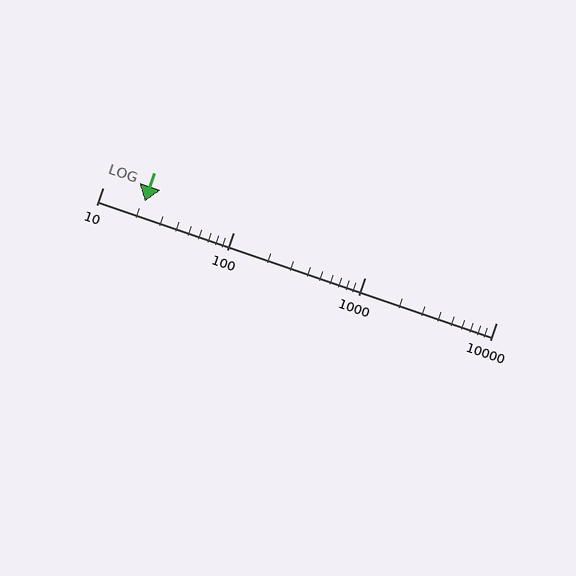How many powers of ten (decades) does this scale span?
The scale spans 3 decades, from 10 to 10000.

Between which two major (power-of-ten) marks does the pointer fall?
The pointer is between 10 and 100.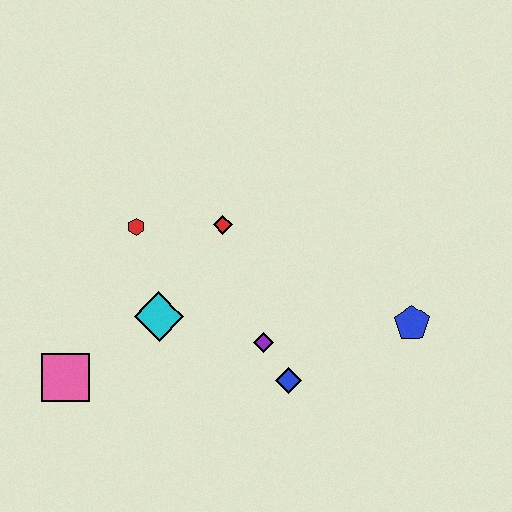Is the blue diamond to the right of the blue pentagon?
No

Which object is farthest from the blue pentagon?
The pink square is farthest from the blue pentagon.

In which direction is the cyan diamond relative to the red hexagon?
The cyan diamond is below the red hexagon.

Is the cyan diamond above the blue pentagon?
Yes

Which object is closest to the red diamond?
The red hexagon is closest to the red diamond.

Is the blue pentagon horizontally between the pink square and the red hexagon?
No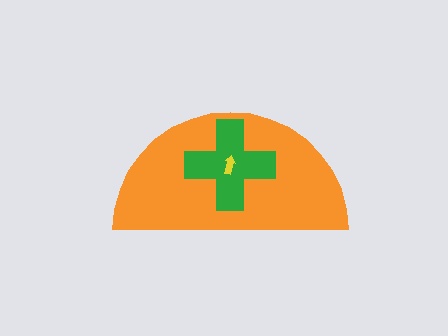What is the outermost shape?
The orange semicircle.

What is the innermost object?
The yellow arrow.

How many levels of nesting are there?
3.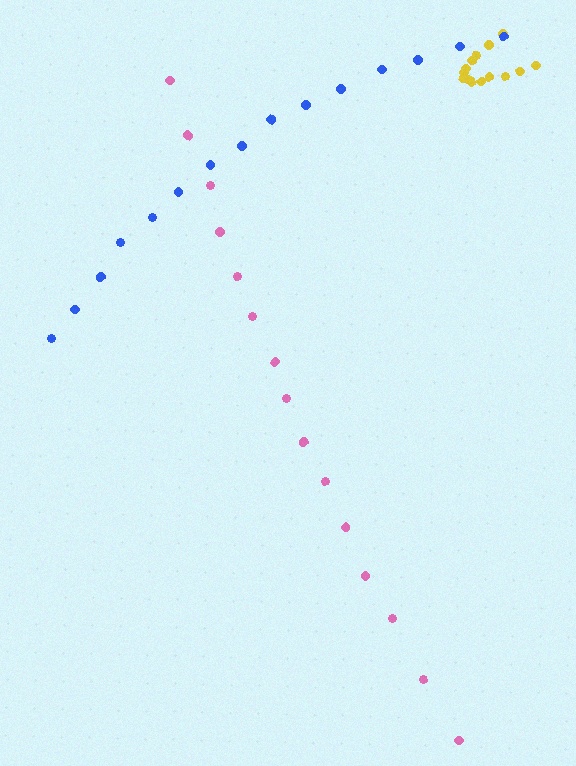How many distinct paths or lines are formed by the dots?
There are 3 distinct paths.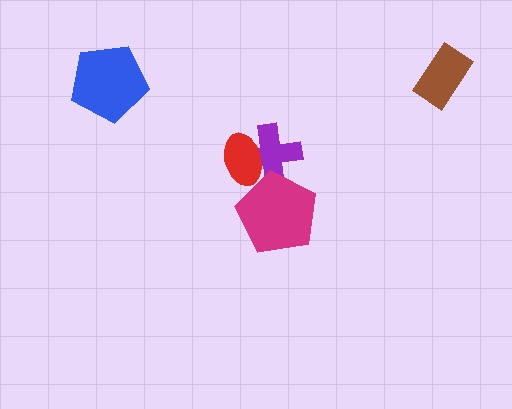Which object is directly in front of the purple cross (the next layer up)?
The red ellipse is directly in front of the purple cross.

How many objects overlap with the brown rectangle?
0 objects overlap with the brown rectangle.